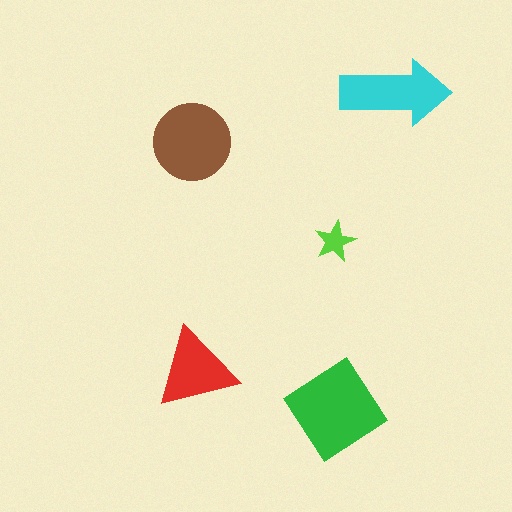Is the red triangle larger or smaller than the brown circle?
Smaller.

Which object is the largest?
The green diamond.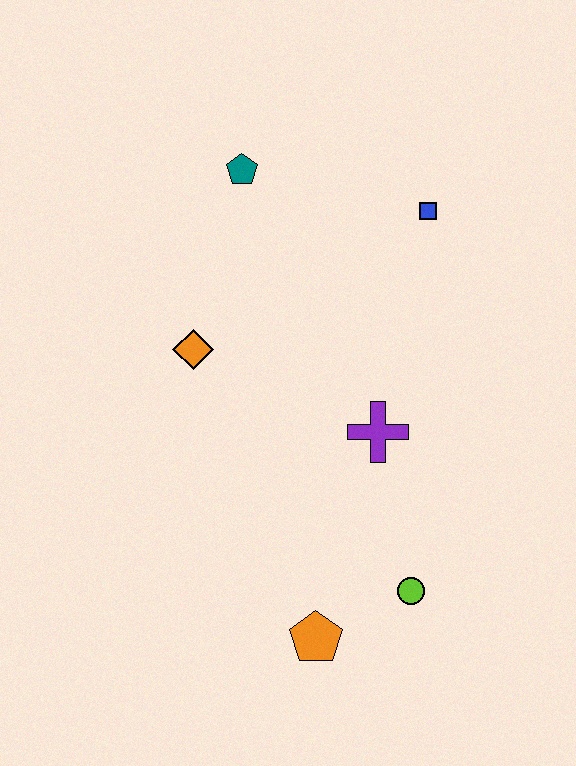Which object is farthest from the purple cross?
The teal pentagon is farthest from the purple cross.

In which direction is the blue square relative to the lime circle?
The blue square is above the lime circle.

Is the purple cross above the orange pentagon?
Yes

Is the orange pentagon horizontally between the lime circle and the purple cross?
No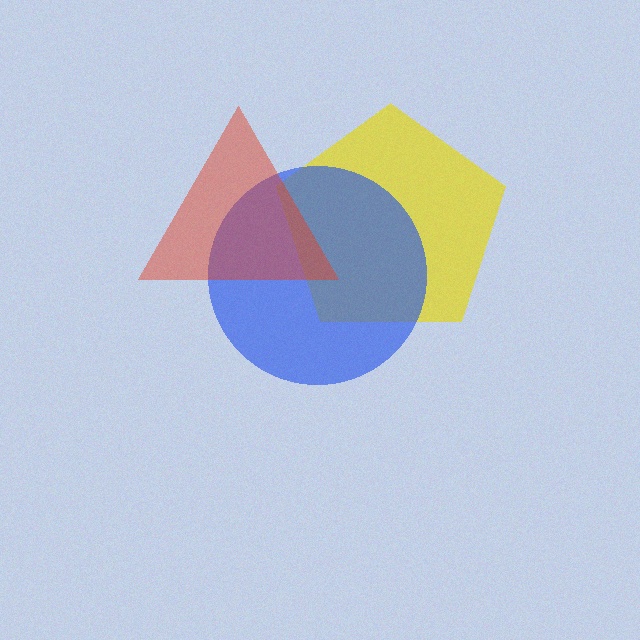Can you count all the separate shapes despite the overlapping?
Yes, there are 3 separate shapes.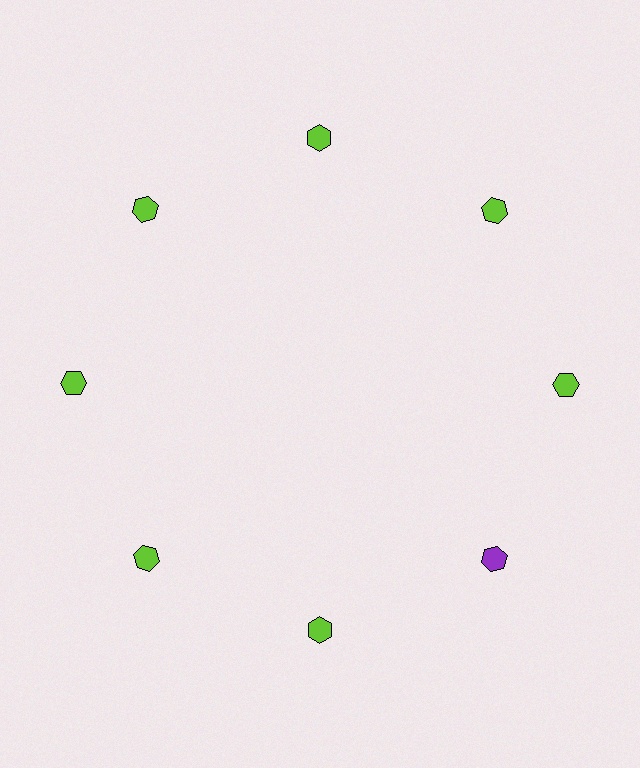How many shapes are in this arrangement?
There are 8 shapes arranged in a ring pattern.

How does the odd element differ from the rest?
It has a different color: purple instead of lime.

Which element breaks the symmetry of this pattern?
The purple hexagon at roughly the 4 o'clock position breaks the symmetry. All other shapes are lime hexagons.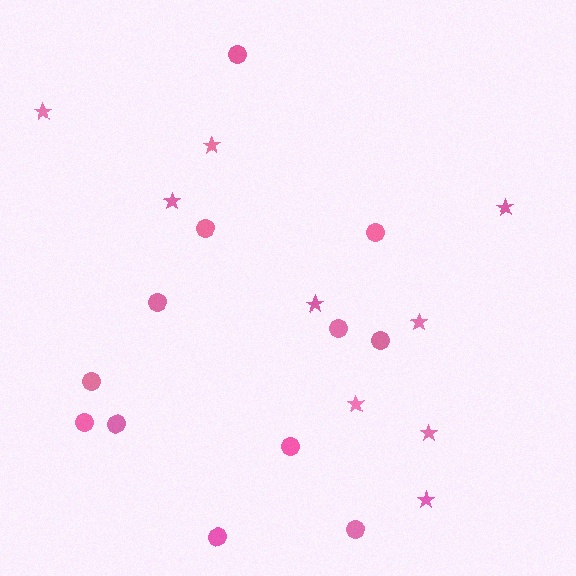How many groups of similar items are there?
There are 2 groups: one group of stars (9) and one group of circles (12).